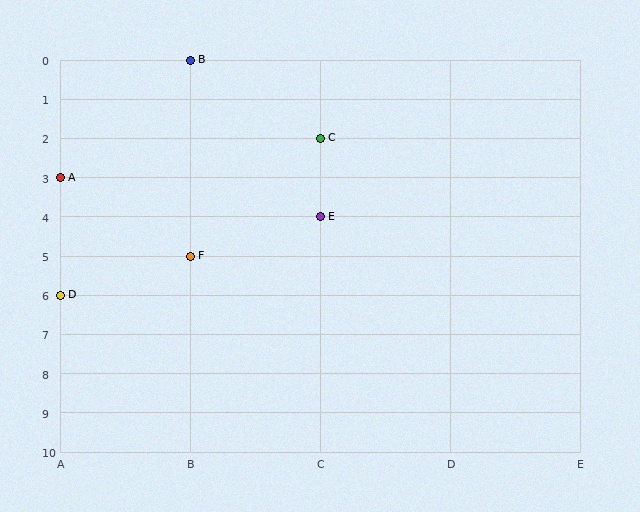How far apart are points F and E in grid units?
Points F and E are 1 column and 1 row apart (about 1.4 grid units diagonally).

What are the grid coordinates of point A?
Point A is at grid coordinates (A, 3).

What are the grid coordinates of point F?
Point F is at grid coordinates (B, 5).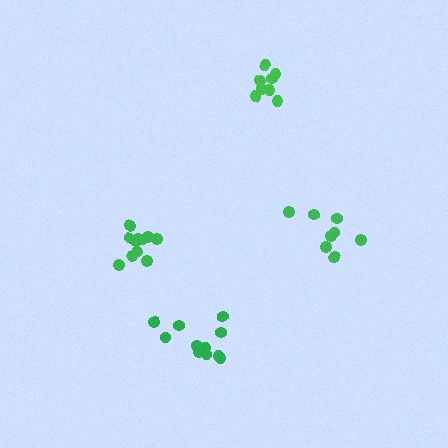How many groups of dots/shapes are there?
There are 4 groups.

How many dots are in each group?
Group 1: 8 dots, Group 2: 11 dots, Group 3: 11 dots, Group 4: 8 dots (38 total).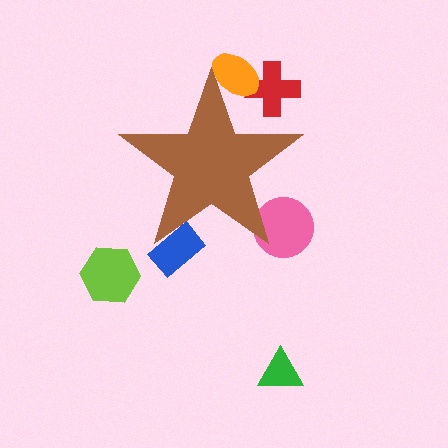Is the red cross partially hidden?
Yes, the red cross is partially hidden behind the brown star.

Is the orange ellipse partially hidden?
Yes, the orange ellipse is partially hidden behind the brown star.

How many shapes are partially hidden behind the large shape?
4 shapes are partially hidden.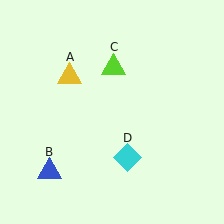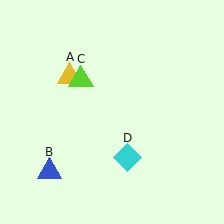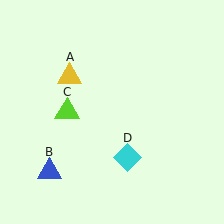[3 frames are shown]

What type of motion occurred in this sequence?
The lime triangle (object C) rotated counterclockwise around the center of the scene.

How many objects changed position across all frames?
1 object changed position: lime triangle (object C).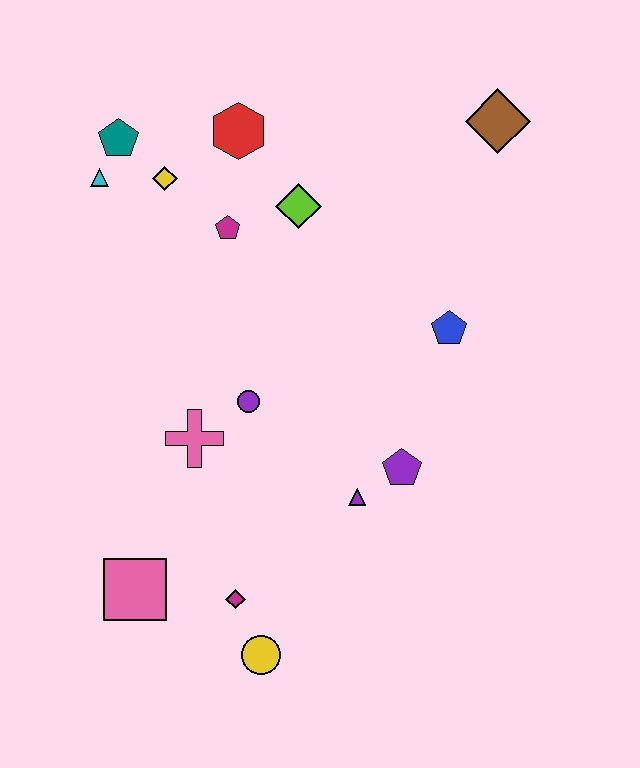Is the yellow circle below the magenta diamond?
Yes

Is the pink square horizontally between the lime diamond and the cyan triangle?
Yes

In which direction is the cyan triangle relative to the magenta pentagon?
The cyan triangle is to the left of the magenta pentagon.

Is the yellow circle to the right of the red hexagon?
Yes